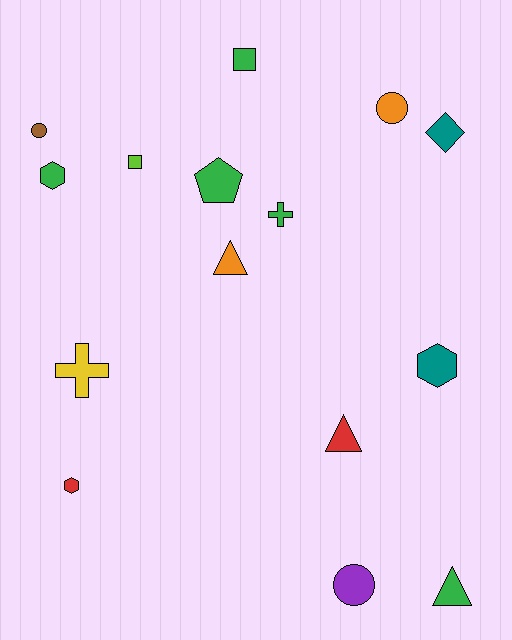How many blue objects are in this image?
There are no blue objects.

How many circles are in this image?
There are 3 circles.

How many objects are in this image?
There are 15 objects.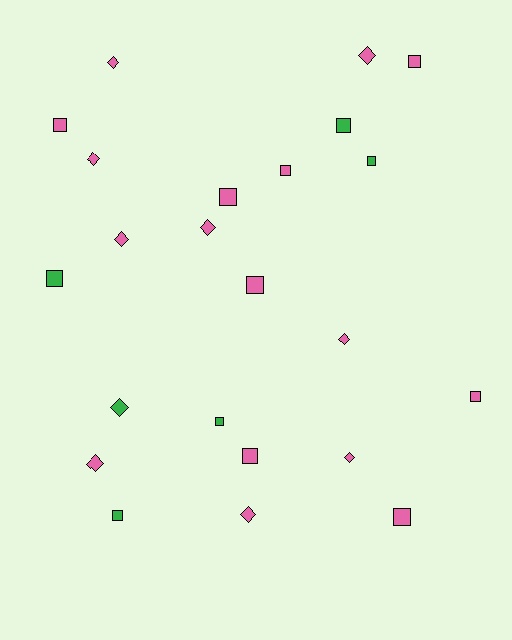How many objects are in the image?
There are 23 objects.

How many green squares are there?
There are 5 green squares.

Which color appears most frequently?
Pink, with 17 objects.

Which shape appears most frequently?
Square, with 13 objects.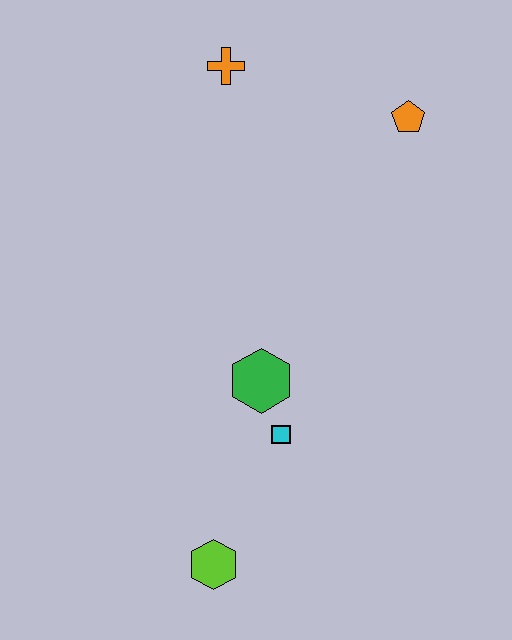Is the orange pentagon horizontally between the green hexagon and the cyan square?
No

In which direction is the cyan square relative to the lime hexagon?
The cyan square is above the lime hexagon.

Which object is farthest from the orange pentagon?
The lime hexagon is farthest from the orange pentagon.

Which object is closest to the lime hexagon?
The cyan square is closest to the lime hexagon.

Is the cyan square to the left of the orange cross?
No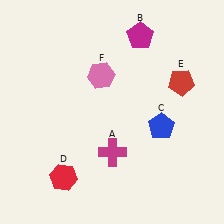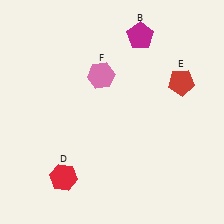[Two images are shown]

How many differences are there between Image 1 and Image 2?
There are 2 differences between the two images.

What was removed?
The blue pentagon (C), the magenta cross (A) were removed in Image 2.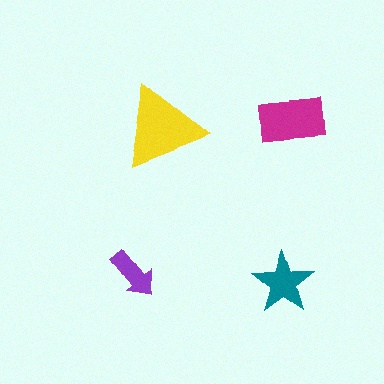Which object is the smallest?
The purple arrow.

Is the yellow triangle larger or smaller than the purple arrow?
Larger.